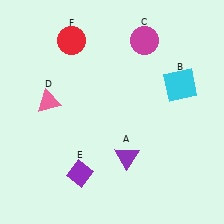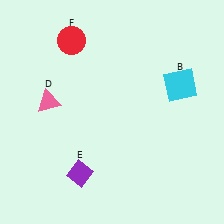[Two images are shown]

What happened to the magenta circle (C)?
The magenta circle (C) was removed in Image 2. It was in the top-right area of Image 1.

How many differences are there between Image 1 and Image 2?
There are 2 differences between the two images.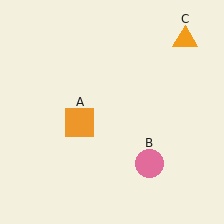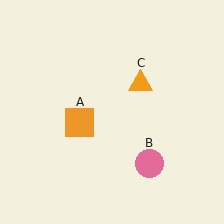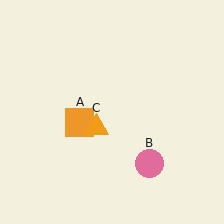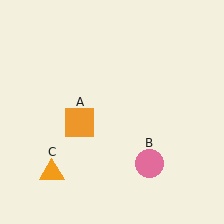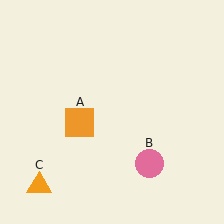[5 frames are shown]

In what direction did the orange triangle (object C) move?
The orange triangle (object C) moved down and to the left.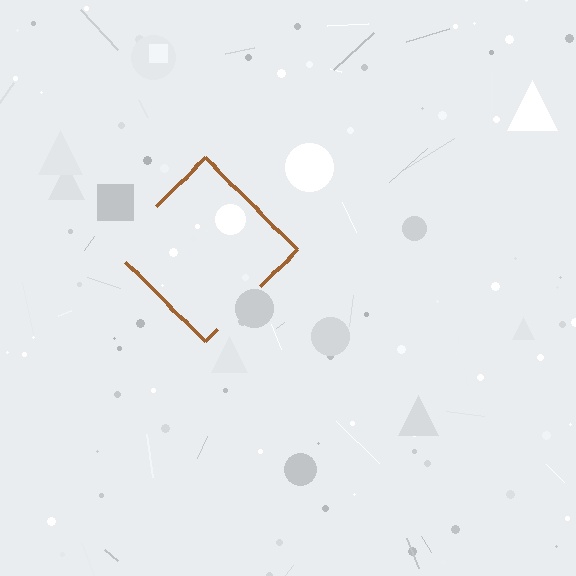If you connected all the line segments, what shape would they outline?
They would outline a diamond.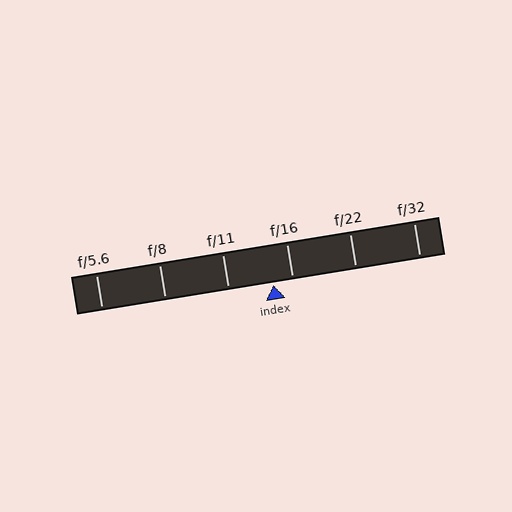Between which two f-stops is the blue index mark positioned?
The index mark is between f/11 and f/16.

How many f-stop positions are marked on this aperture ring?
There are 6 f-stop positions marked.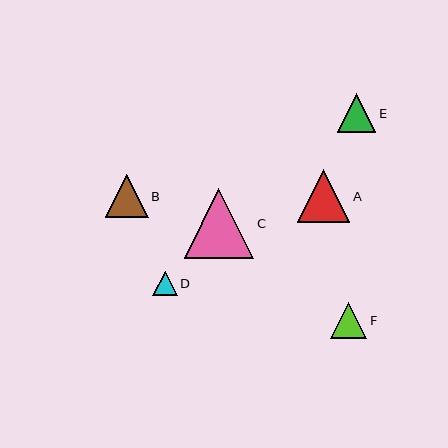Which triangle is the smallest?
Triangle D is the smallest with a size of approximately 25 pixels.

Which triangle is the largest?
Triangle C is the largest with a size of approximately 70 pixels.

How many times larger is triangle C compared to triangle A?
Triangle C is approximately 1.3 times the size of triangle A.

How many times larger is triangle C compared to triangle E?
Triangle C is approximately 1.8 times the size of triangle E.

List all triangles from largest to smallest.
From largest to smallest: C, A, B, E, F, D.